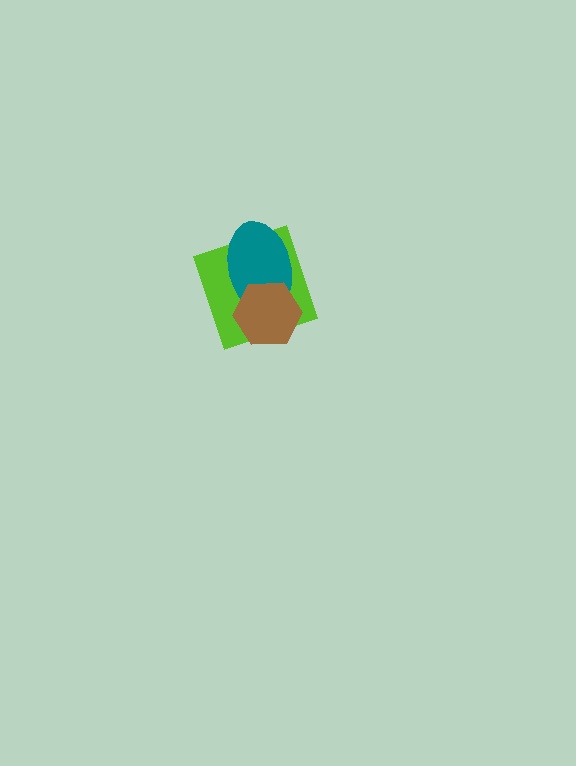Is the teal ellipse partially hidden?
Yes, it is partially covered by another shape.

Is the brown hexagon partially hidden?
No, no other shape covers it.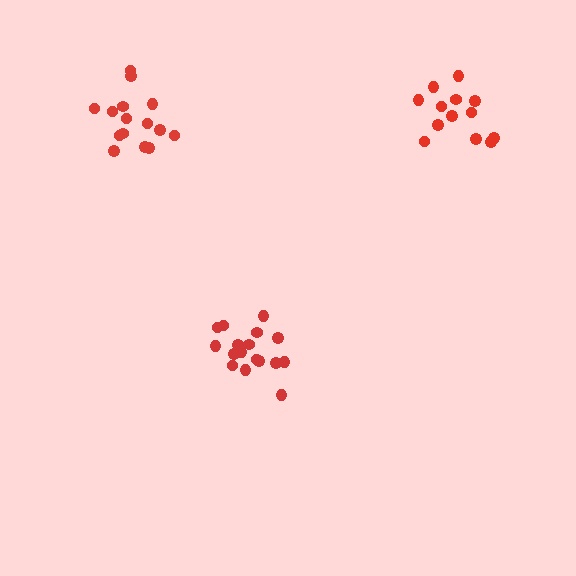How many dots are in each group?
Group 1: 15 dots, Group 2: 17 dots, Group 3: 13 dots (45 total).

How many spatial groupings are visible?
There are 3 spatial groupings.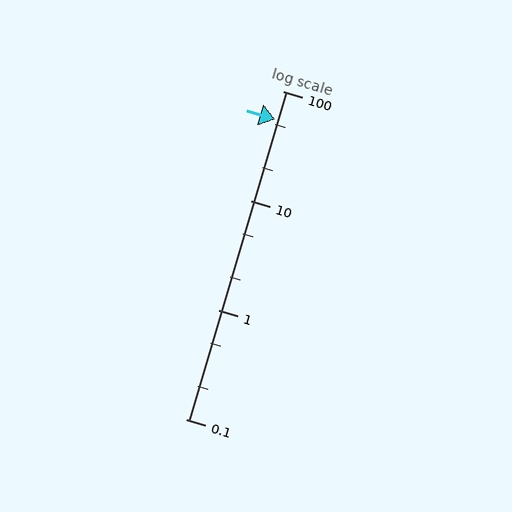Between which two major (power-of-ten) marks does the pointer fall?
The pointer is between 10 and 100.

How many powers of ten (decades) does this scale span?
The scale spans 3 decades, from 0.1 to 100.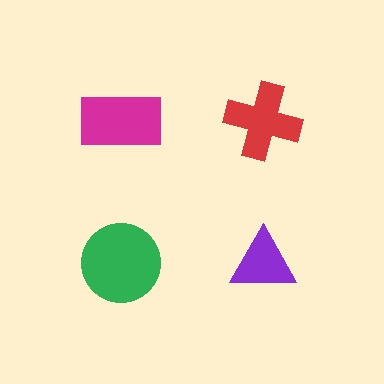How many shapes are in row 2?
2 shapes.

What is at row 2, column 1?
A green circle.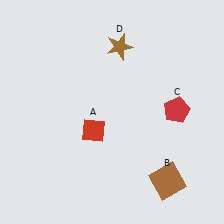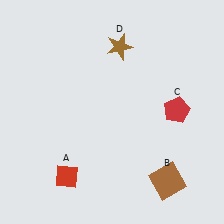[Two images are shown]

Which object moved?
The red diamond (A) moved down.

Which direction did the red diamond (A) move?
The red diamond (A) moved down.